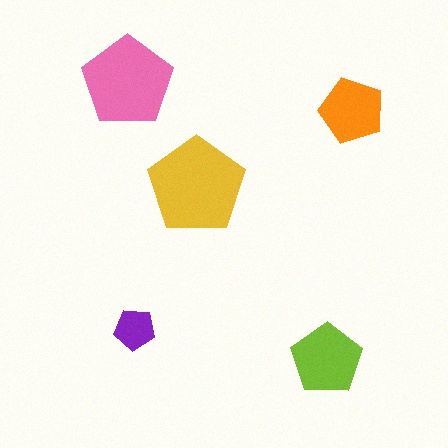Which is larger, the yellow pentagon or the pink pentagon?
The yellow one.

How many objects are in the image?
There are 5 objects in the image.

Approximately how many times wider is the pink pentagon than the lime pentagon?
About 1.5 times wider.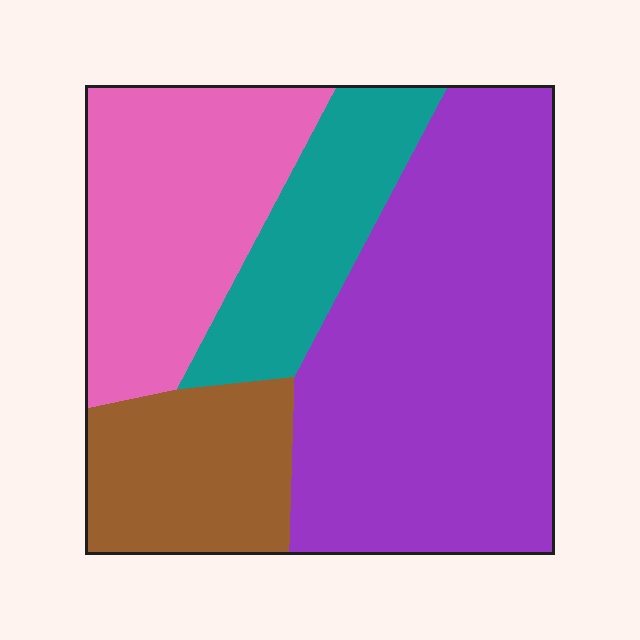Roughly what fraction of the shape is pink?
Pink takes up about one quarter (1/4) of the shape.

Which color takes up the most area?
Purple, at roughly 45%.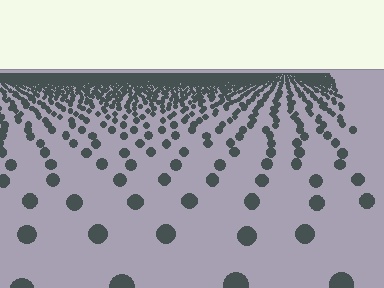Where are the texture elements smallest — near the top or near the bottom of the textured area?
Near the top.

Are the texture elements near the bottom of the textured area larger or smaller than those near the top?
Larger. Near the bottom, elements are closer to the viewer and appear at a bigger on-screen size.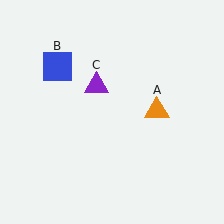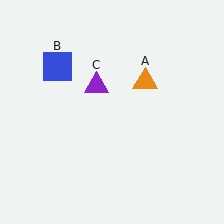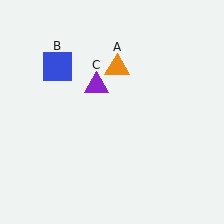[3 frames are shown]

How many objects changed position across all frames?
1 object changed position: orange triangle (object A).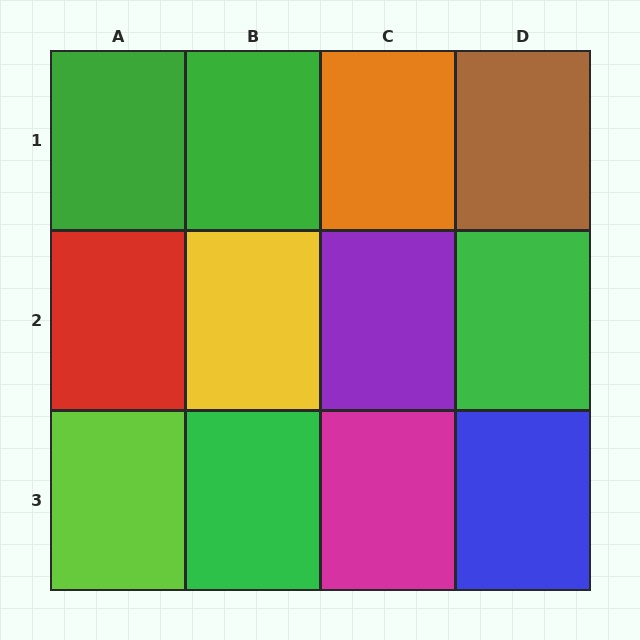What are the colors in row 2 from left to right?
Red, yellow, purple, green.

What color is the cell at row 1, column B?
Green.